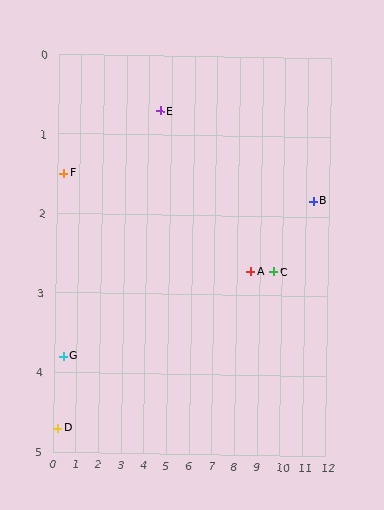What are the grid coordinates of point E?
Point E is at approximately (4.5, 0.7).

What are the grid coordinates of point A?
Point A is at approximately (8.6, 2.7).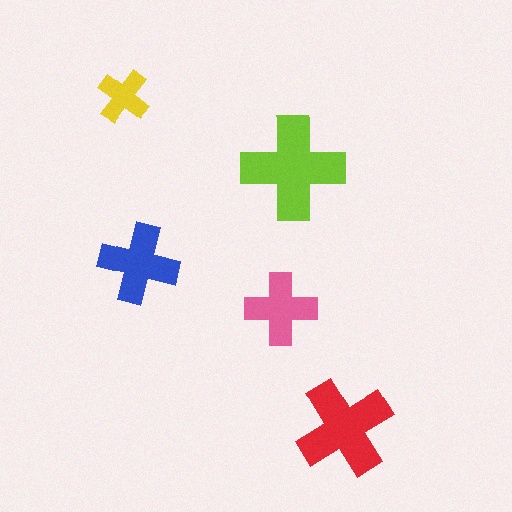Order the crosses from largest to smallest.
the lime one, the red one, the blue one, the pink one, the yellow one.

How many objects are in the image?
There are 5 objects in the image.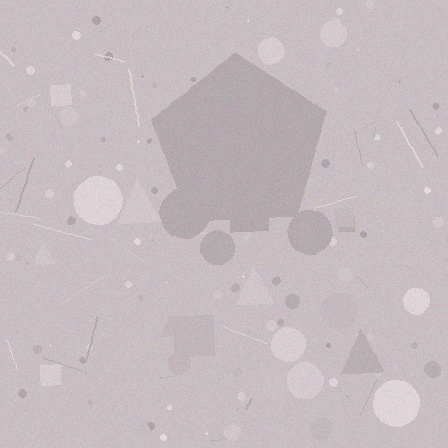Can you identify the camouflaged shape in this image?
The camouflaged shape is a pentagon.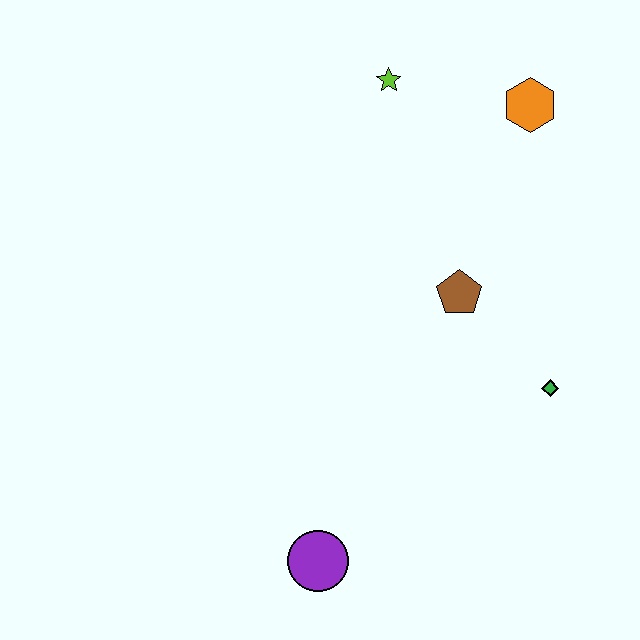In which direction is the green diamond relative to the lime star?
The green diamond is below the lime star.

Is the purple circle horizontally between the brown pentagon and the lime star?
No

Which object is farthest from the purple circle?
The orange hexagon is farthest from the purple circle.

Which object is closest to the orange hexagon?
The lime star is closest to the orange hexagon.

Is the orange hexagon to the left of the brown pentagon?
No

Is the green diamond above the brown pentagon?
No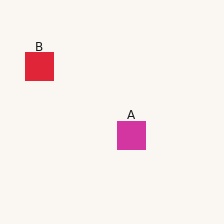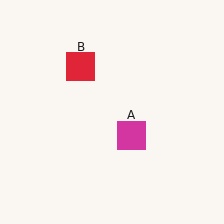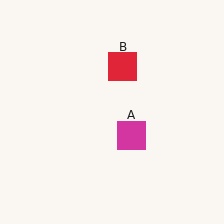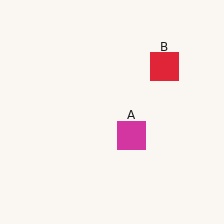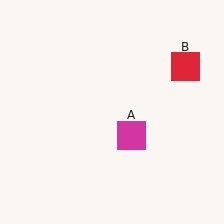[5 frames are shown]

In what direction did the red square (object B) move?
The red square (object B) moved right.